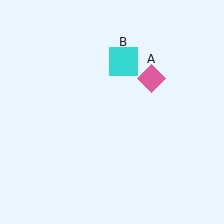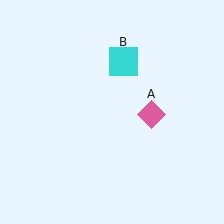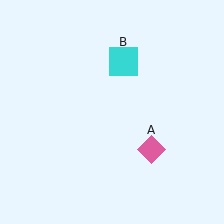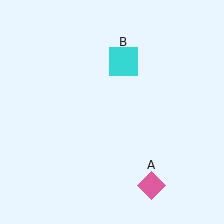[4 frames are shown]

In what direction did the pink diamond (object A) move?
The pink diamond (object A) moved down.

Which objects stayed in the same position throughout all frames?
Cyan square (object B) remained stationary.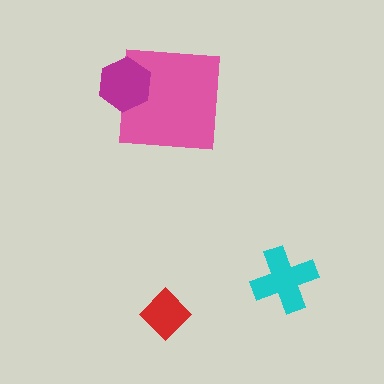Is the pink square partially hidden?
Yes, it is partially covered by another shape.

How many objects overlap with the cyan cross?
0 objects overlap with the cyan cross.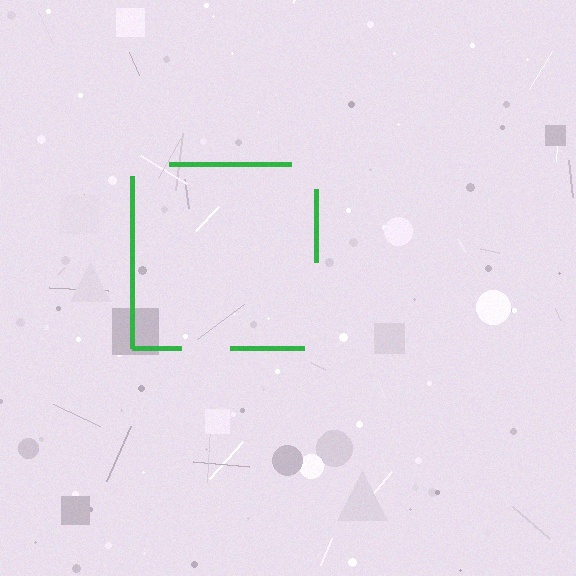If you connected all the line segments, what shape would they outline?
They would outline a square.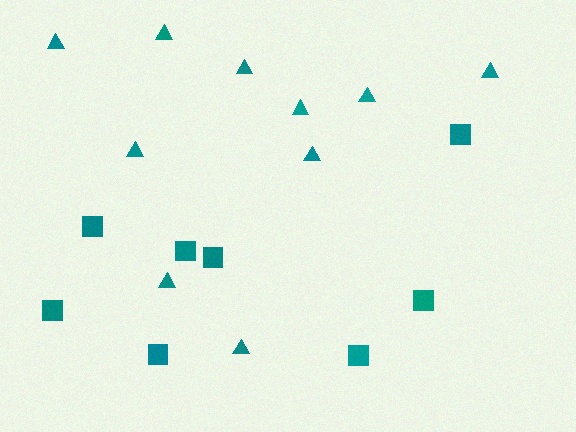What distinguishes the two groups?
There are 2 groups: one group of squares (8) and one group of triangles (10).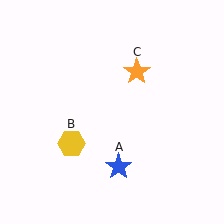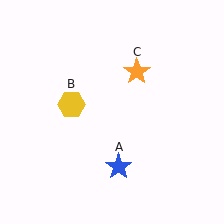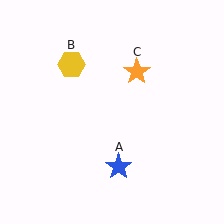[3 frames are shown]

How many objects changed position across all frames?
1 object changed position: yellow hexagon (object B).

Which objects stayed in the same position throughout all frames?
Blue star (object A) and orange star (object C) remained stationary.